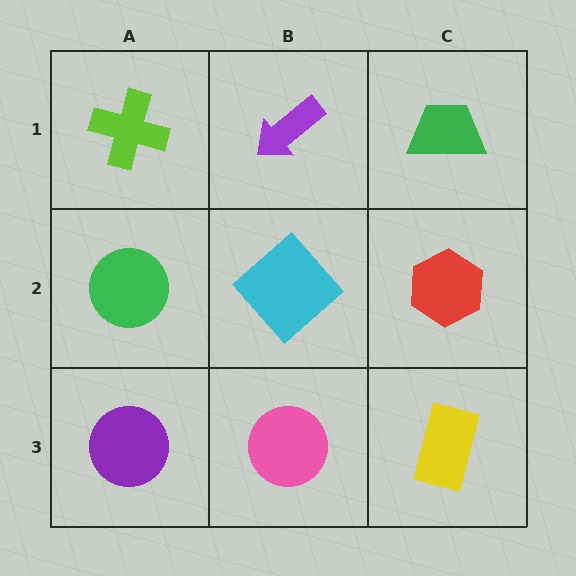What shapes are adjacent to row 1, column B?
A cyan diamond (row 2, column B), a lime cross (row 1, column A), a green trapezoid (row 1, column C).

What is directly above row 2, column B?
A purple arrow.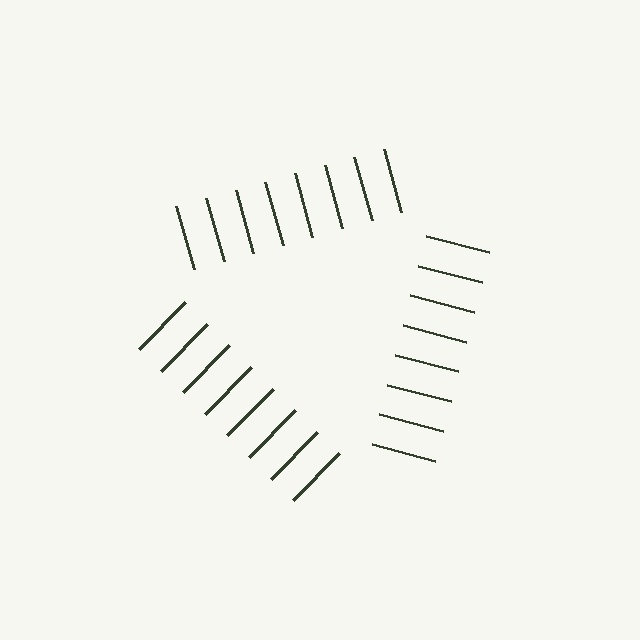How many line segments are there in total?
24 — 8 along each of the 3 edges.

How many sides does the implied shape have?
3 sides — the line-ends trace a triangle.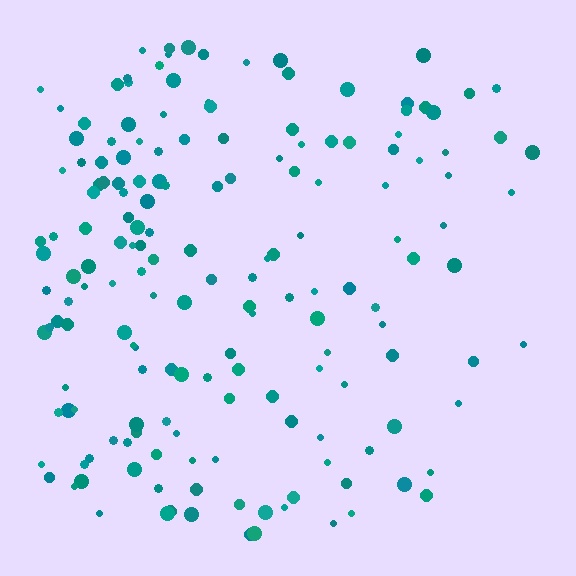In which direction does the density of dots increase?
From right to left, with the left side densest.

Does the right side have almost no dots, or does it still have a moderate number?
Still a moderate number, just noticeably fewer than the left.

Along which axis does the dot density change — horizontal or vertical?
Horizontal.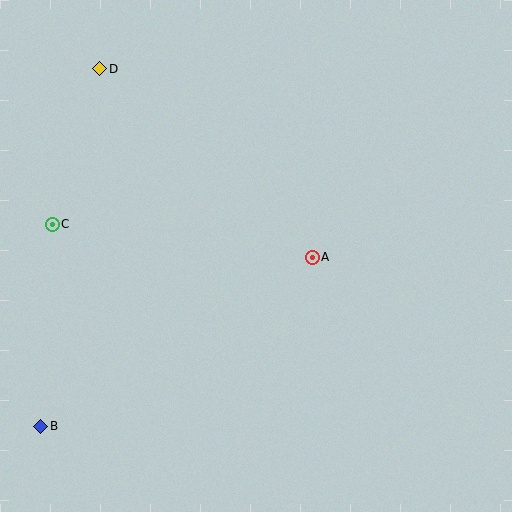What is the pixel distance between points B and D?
The distance between B and D is 362 pixels.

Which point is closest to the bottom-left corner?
Point B is closest to the bottom-left corner.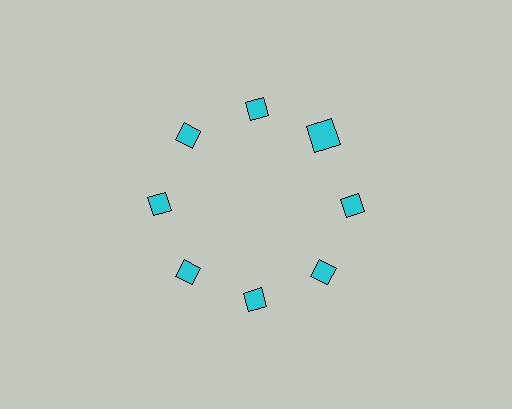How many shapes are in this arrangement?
There are 8 shapes arranged in a ring pattern.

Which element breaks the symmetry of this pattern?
The cyan square at roughly the 2 o'clock position breaks the symmetry. All other shapes are cyan diamonds.